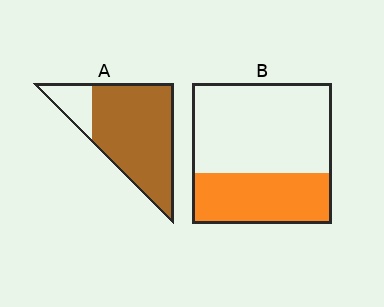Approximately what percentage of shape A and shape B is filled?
A is approximately 80% and B is approximately 35%.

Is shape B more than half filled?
No.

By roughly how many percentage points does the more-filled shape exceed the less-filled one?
By roughly 45 percentage points (A over B).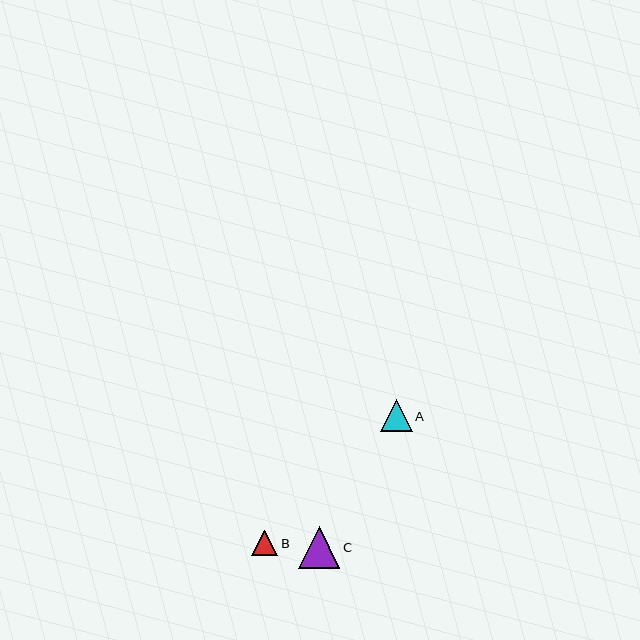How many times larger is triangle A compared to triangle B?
Triangle A is approximately 1.2 times the size of triangle B.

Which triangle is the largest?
Triangle C is the largest with a size of approximately 42 pixels.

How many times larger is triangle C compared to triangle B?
Triangle C is approximately 1.6 times the size of triangle B.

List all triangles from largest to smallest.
From largest to smallest: C, A, B.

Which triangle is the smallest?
Triangle B is the smallest with a size of approximately 26 pixels.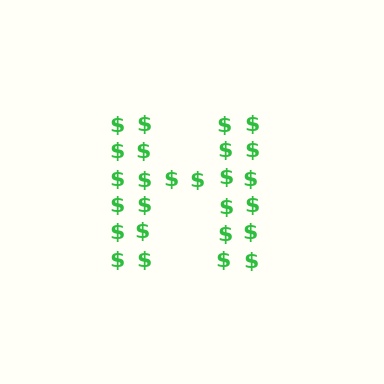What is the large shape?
The large shape is the letter H.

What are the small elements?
The small elements are dollar signs.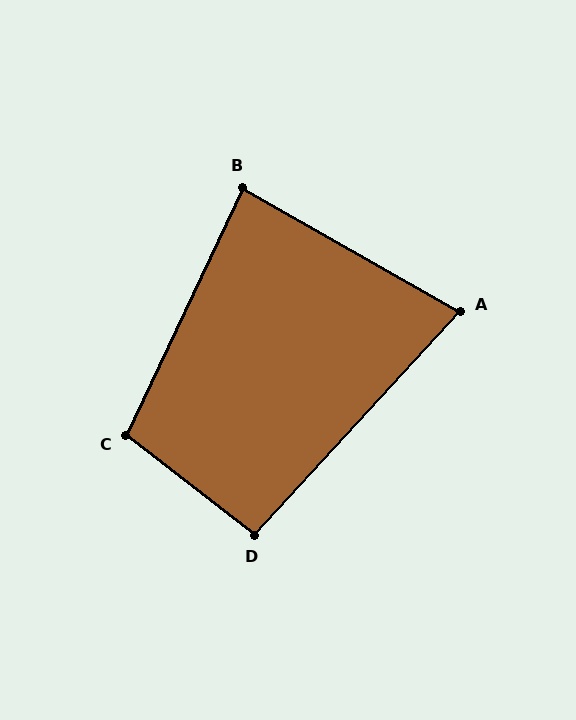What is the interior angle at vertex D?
Approximately 95 degrees (approximately right).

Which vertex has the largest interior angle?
C, at approximately 103 degrees.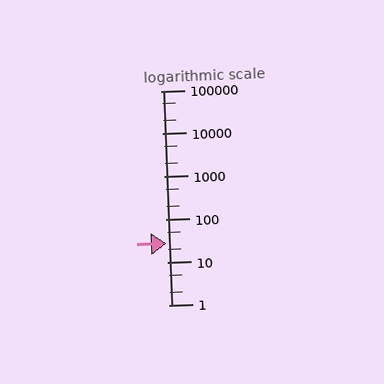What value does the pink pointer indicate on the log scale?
The pointer indicates approximately 27.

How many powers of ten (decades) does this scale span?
The scale spans 5 decades, from 1 to 100000.